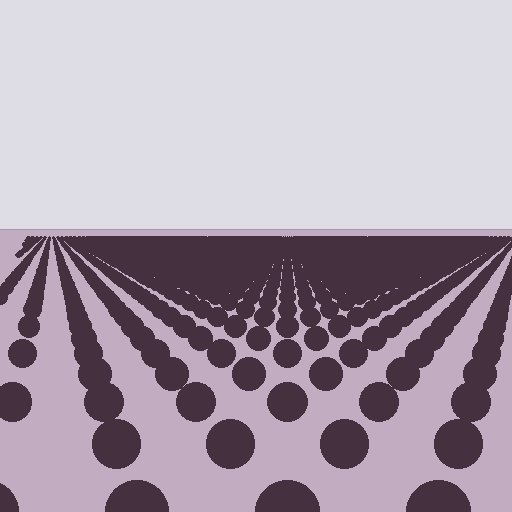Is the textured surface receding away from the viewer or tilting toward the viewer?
The surface is receding away from the viewer. Texture elements get smaller and denser toward the top.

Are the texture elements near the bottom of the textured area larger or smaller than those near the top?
Larger. Near the bottom, elements are closer to the viewer and appear at a bigger on-screen size.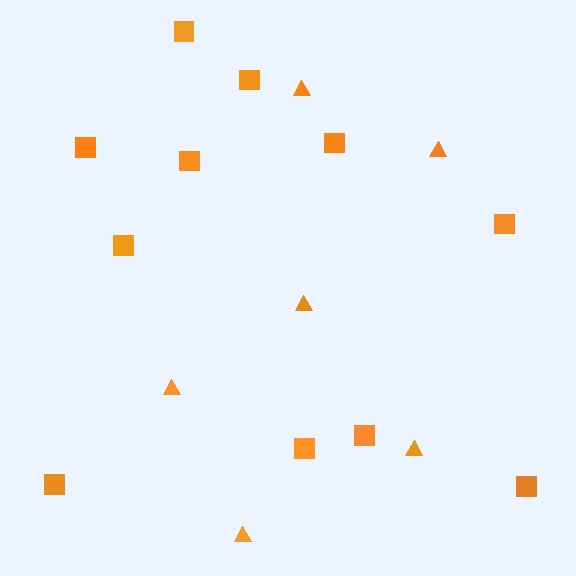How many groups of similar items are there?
There are 2 groups: one group of squares (11) and one group of triangles (6).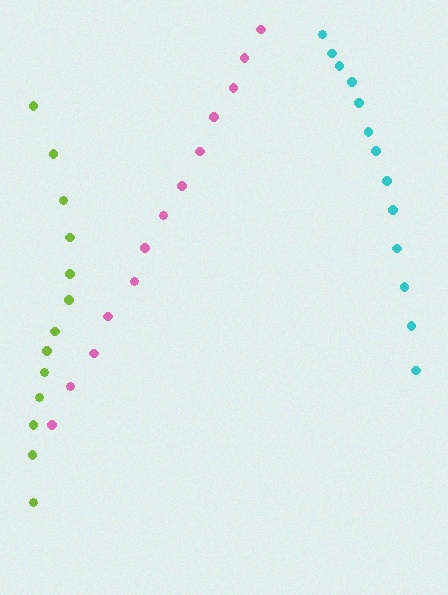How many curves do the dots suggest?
There are 3 distinct paths.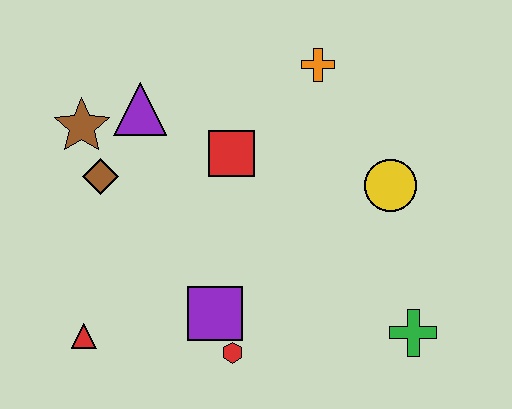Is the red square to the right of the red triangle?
Yes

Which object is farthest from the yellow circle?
The red triangle is farthest from the yellow circle.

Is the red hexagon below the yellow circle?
Yes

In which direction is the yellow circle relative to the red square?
The yellow circle is to the right of the red square.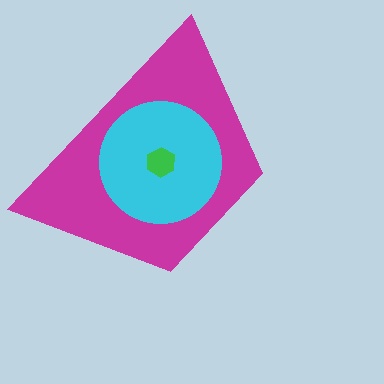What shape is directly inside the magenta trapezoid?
The cyan circle.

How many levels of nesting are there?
3.